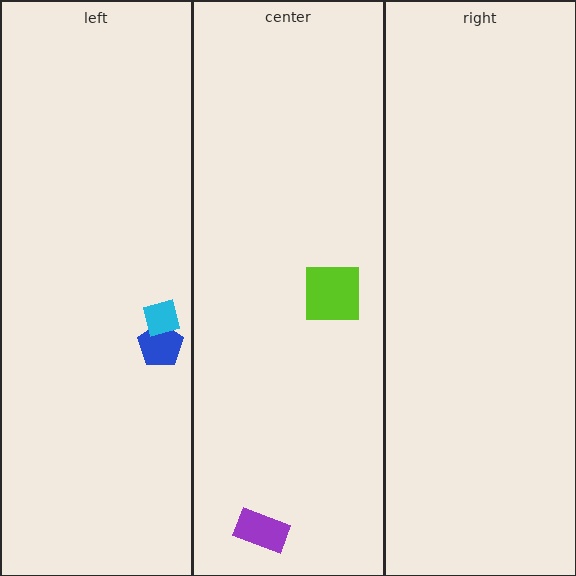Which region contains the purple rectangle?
The center region.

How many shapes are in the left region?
2.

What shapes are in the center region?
The lime square, the purple rectangle.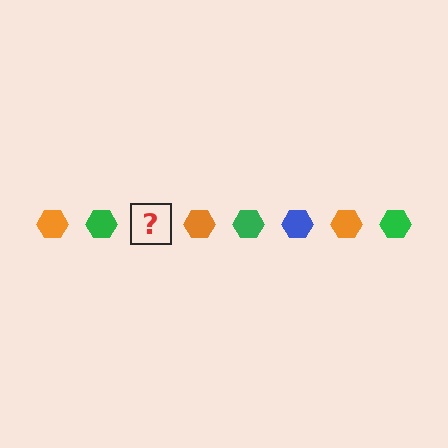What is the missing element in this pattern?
The missing element is a blue hexagon.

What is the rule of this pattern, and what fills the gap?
The rule is that the pattern cycles through orange, green, blue hexagons. The gap should be filled with a blue hexagon.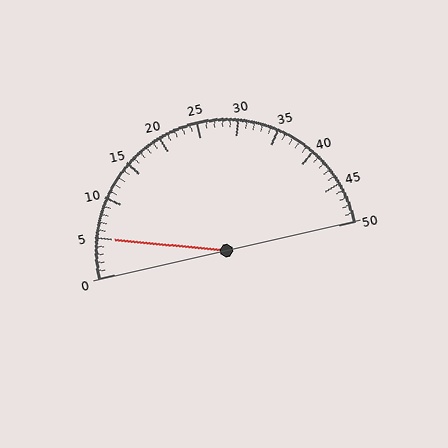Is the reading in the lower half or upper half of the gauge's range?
The reading is in the lower half of the range (0 to 50).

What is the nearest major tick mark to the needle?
The nearest major tick mark is 5.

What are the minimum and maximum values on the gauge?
The gauge ranges from 0 to 50.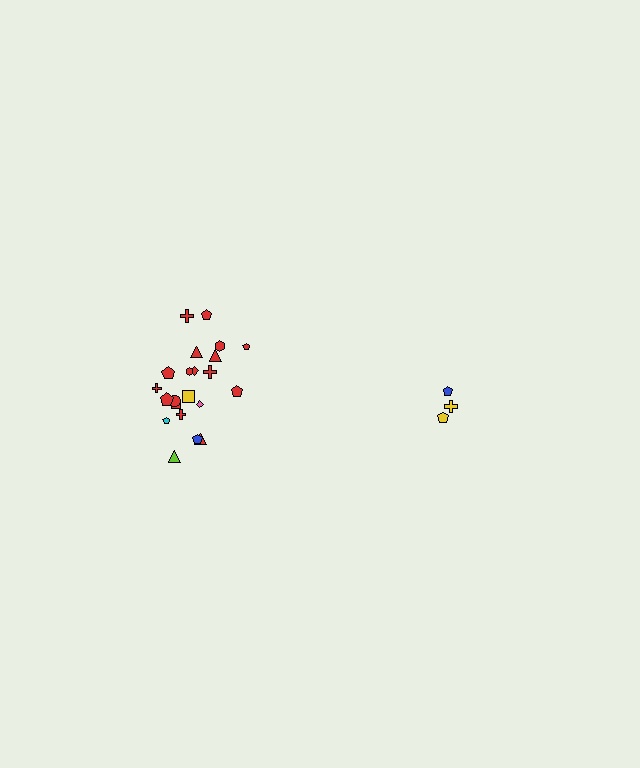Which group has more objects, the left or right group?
The left group.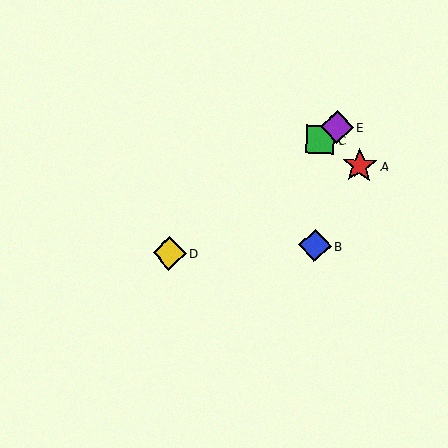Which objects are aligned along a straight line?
Objects C, D, E are aligned along a straight line.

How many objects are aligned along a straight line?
3 objects (C, D, E) are aligned along a straight line.